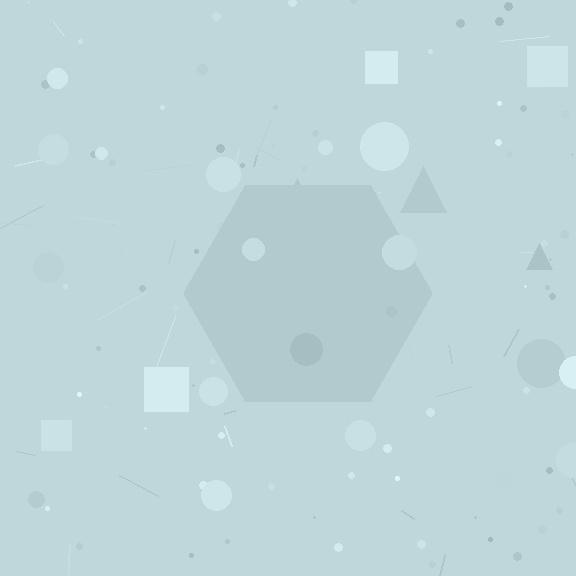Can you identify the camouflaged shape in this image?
The camouflaged shape is a hexagon.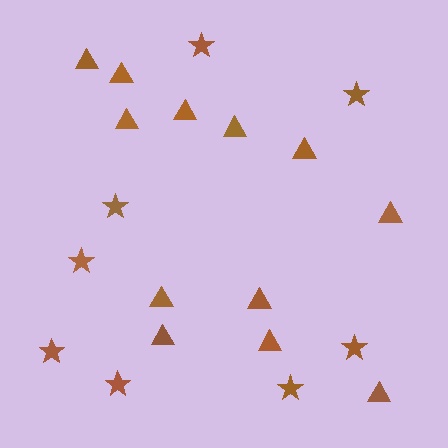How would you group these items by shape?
There are 2 groups: one group of stars (8) and one group of triangles (12).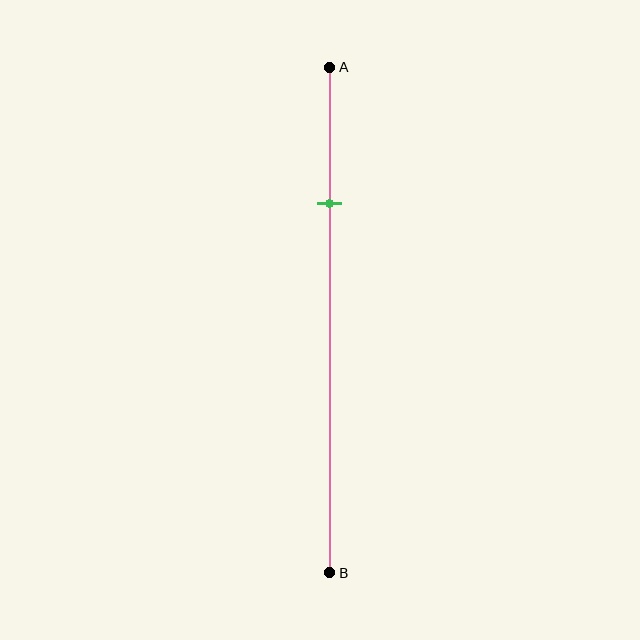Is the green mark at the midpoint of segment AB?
No, the mark is at about 25% from A, not at the 50% midpoint.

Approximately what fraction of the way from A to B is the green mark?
The green mark is approximately 25% of the way from A to B.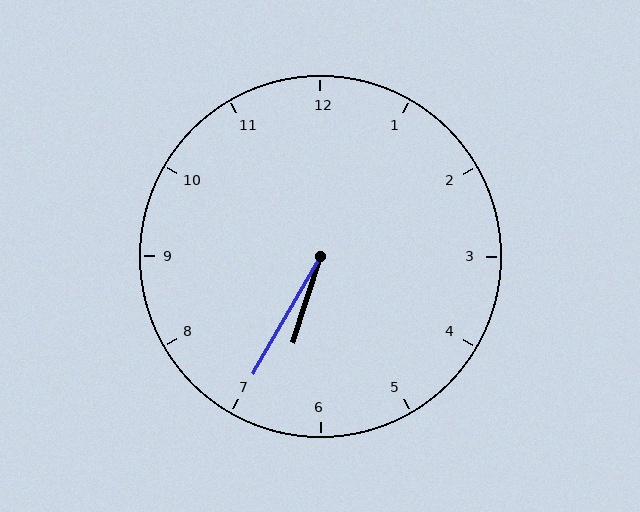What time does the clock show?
6:35.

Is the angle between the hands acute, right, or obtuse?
It is acute.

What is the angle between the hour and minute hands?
Approximately 12 degrees.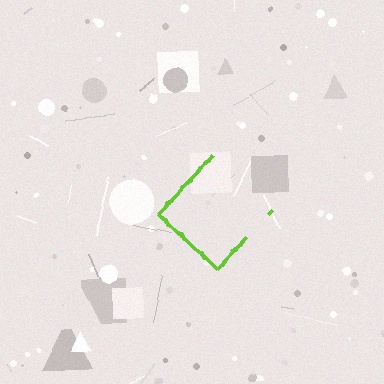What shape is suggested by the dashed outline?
The dashed outline suggests a diamond.